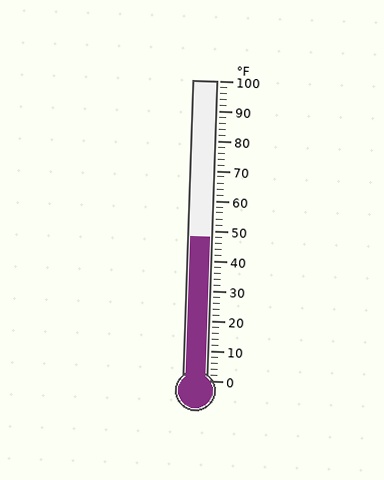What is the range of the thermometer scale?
The thermometer scale ranges from 0°F to 100°F.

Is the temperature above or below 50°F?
The temperature is below 50°F.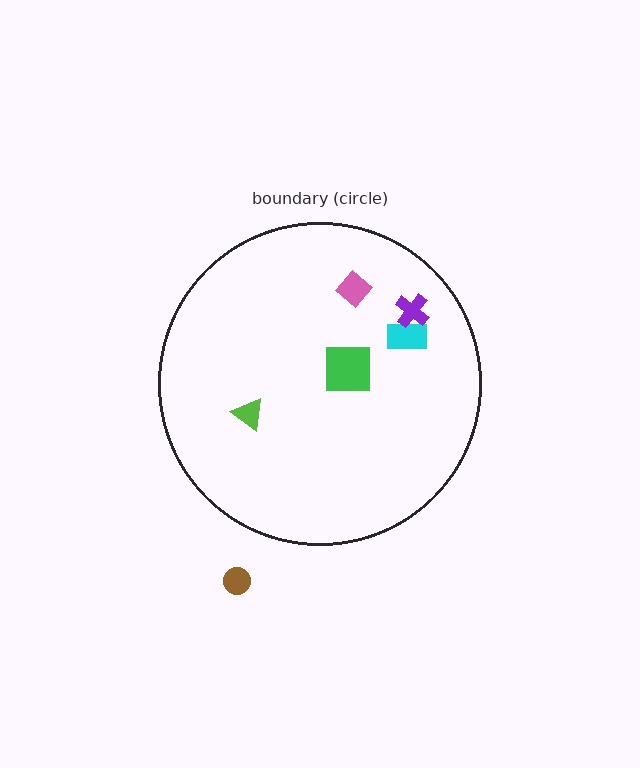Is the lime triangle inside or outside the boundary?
Inside.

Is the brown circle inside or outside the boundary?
Outside.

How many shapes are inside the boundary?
5 inside, 1 outside.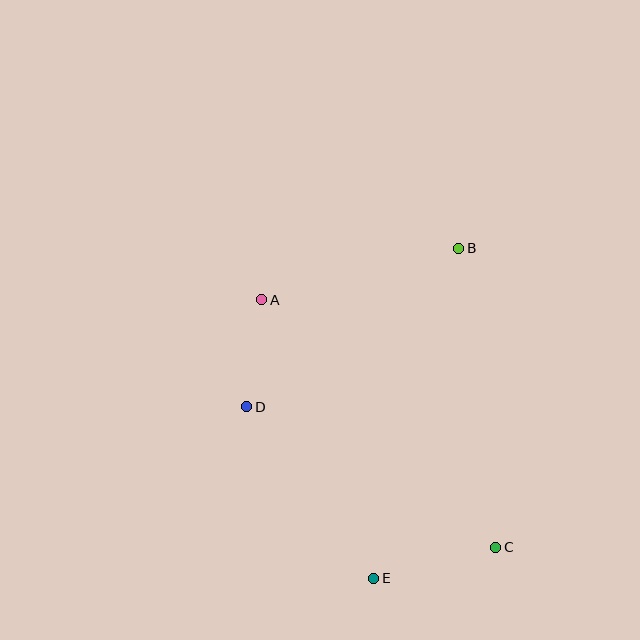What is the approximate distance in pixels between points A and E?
The distance between A and E is approximately 300 pixels.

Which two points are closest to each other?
Points A and D are closest to each other.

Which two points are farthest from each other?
Points A and C are farthest from each other.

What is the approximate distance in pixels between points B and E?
The distance between B and E is approximately 341 pixels.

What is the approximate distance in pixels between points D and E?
The distance between D and E is approximately 213 pixels.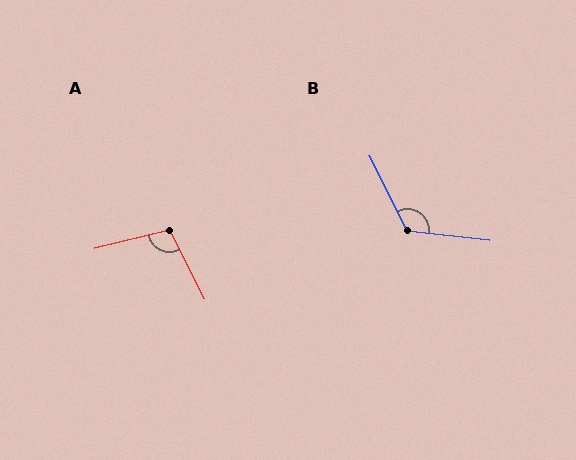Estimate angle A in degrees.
Approximately 103 degrees.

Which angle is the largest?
B, at approximately 123 degrees.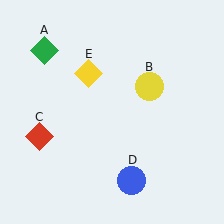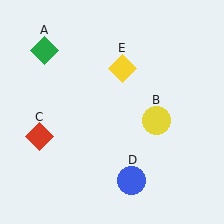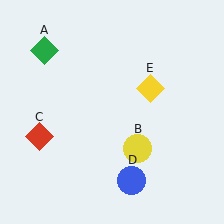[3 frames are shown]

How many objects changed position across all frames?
2 objects changed position: yellow circle (object B), yellow diamond (object E).